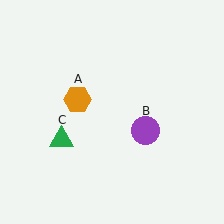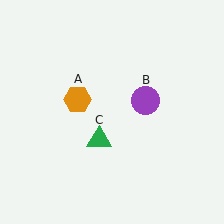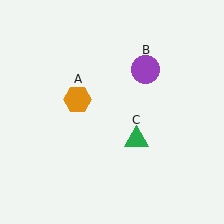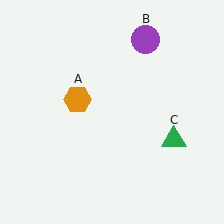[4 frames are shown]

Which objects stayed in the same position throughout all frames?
Orange hexagon (object A) remained stationary.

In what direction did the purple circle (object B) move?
The purple circle (object B) moved up.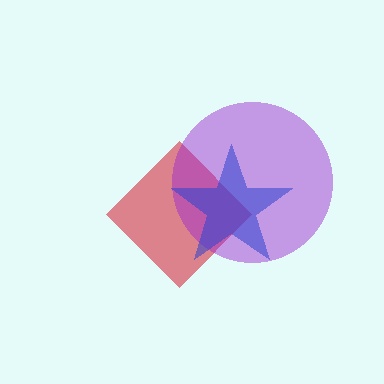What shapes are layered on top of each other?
The layered shapes are: a red diamond, a purple circle, a blue star.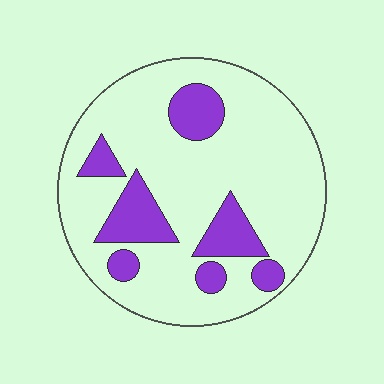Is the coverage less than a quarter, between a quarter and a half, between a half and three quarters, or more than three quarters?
Less than a quarter.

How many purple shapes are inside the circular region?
7.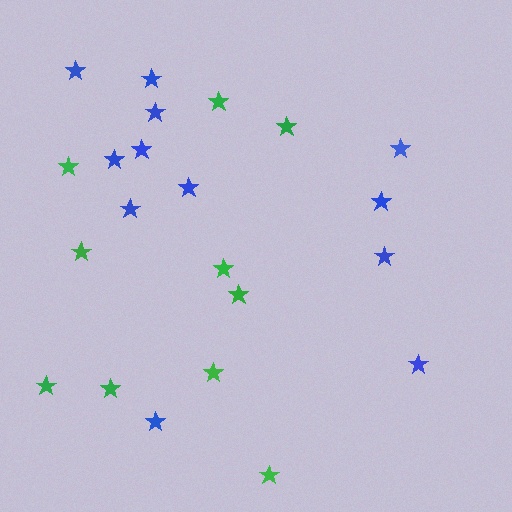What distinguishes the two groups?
There are 2 groups: one group of blue stars (12) and one group of green stars (10).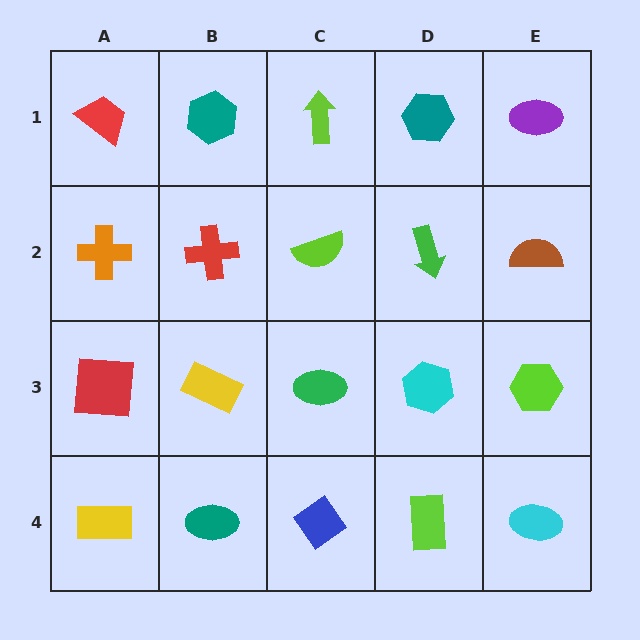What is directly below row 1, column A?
An orange cross.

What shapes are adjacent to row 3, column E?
A brown semicircle (row 2, column E), a cyan ellipse (row 4, column E), a cyan hexagon (row 3, column D).